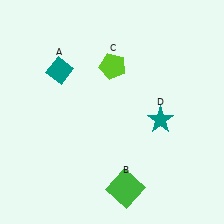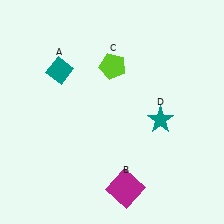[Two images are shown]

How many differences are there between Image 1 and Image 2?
There is 1 difference between the two images.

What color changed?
The square (B) changed from green in Image 1 to magenta in Image 2.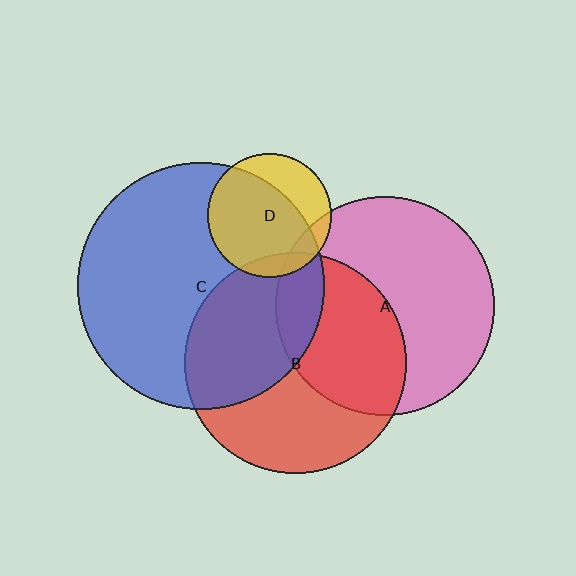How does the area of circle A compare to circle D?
Approximately 3.1 times.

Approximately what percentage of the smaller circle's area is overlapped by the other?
Approximately 70%.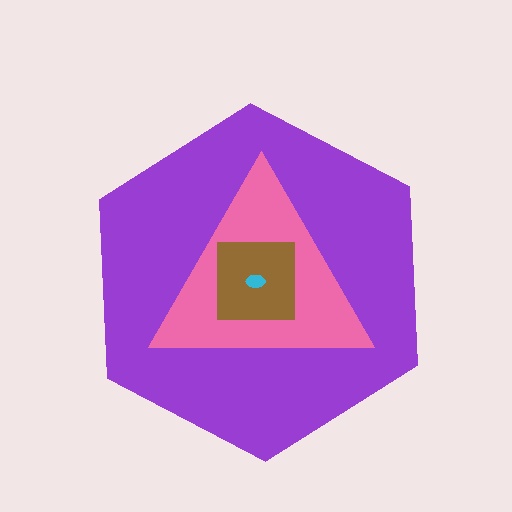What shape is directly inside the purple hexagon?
The pink triangle.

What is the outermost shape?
The purple hexagon.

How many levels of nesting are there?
4.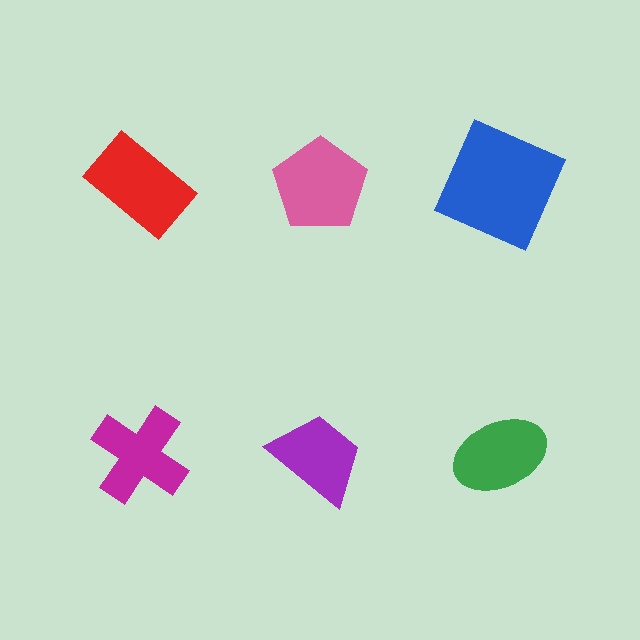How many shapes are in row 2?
3 shapes.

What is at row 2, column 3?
A green ellipse.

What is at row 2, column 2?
A purple trapezoid.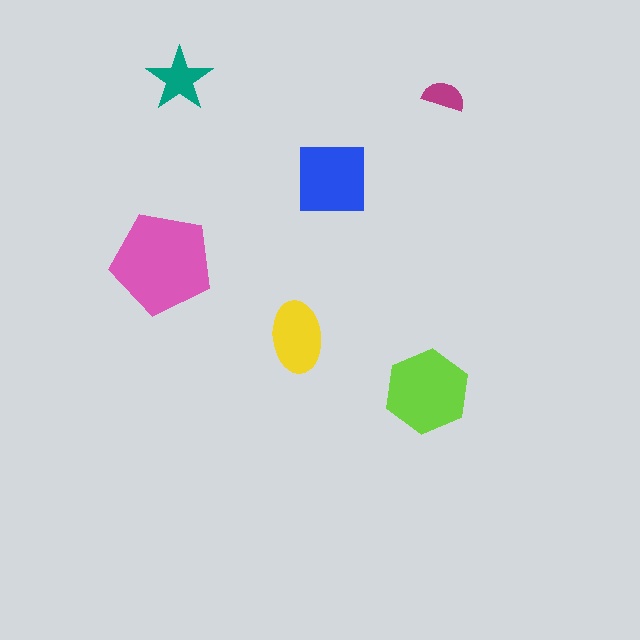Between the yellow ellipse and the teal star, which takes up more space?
The yellow ellipse.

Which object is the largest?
The pink pentagon.